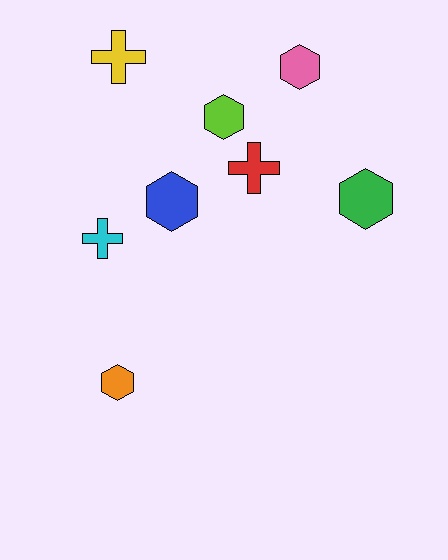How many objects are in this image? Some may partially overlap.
There are 8 objects.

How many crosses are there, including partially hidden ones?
There are 3 crosses.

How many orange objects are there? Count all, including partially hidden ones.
There is 1 orange object.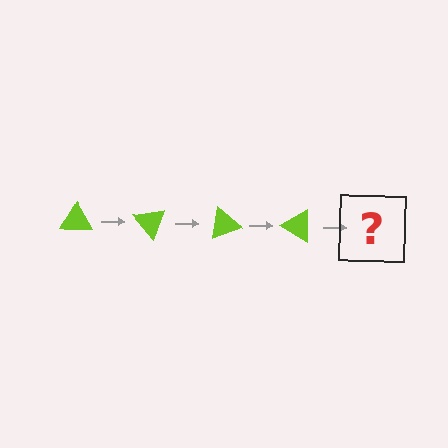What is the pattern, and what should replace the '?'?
The pattern is that the triangle rotates 50 degrees each step. The '?' should be a lime triangle rotated 200 degrees.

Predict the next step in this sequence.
The next step is a lime triangle rotated 200 degrees.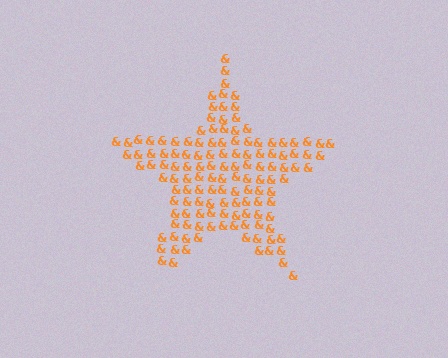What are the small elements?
The small elements are ampersands.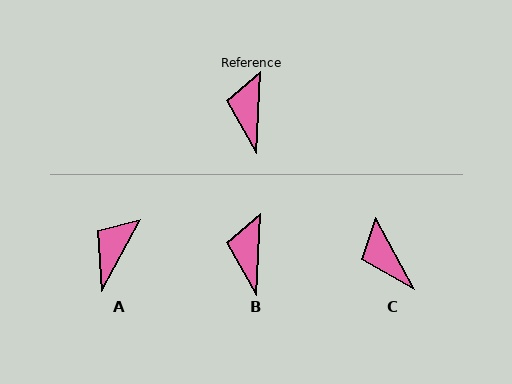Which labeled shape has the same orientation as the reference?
B.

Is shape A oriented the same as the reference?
No, it is off by about 26 degrees.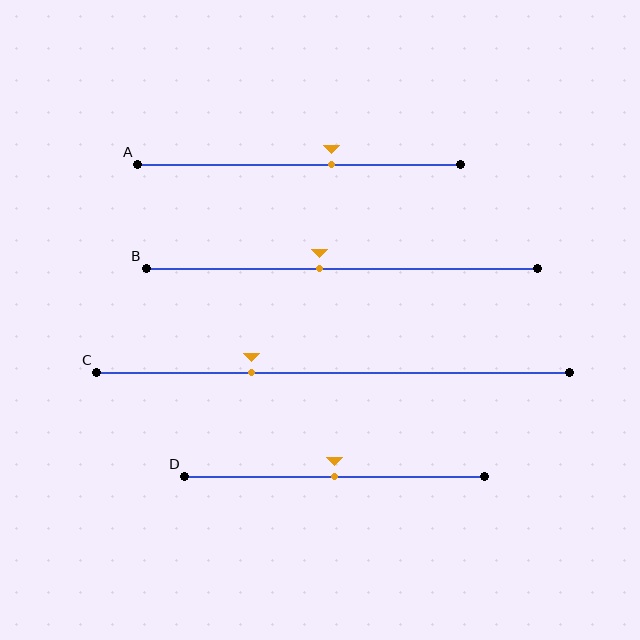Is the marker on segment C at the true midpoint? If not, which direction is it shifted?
No, the marker on segment C is shifted to the left by about 17% of the segment length.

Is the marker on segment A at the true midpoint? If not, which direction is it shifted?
No, the marker on segment A is shifted to the right by about 10% of the segment length.